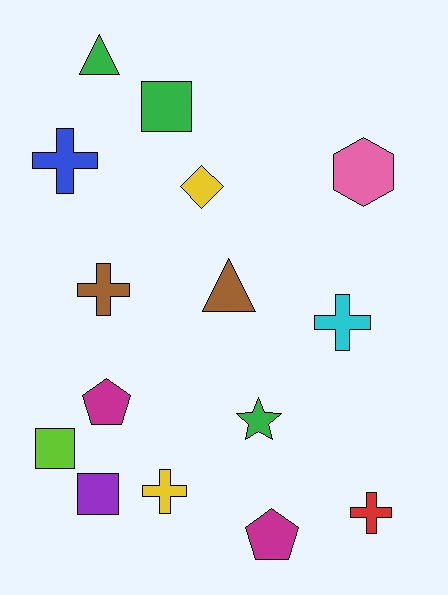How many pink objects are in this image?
There is 1 pink object.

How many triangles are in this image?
There are 2 triangles.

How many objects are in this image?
There are 15 objects.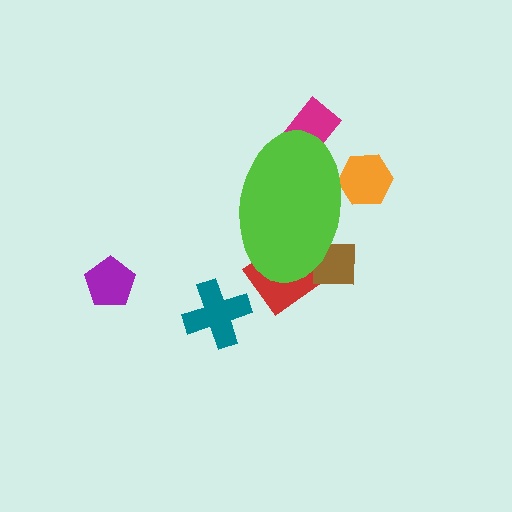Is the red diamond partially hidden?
Yes, the red diamond is partially hidden behind the lime ellipse.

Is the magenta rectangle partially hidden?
Yes, the magenta rectangle is partially hidden behind the lime ellipse.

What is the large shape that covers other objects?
A lime ellipse.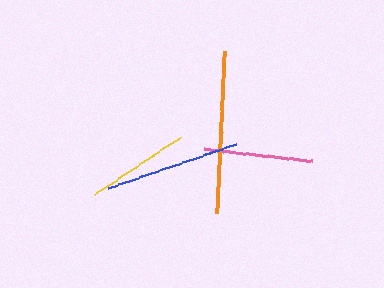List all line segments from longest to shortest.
From longest to shortest: orange, blue, pink, yellow.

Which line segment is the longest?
The orange line is the longest at approximately 162 pixels.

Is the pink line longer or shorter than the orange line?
The orange line is longer than the pink line.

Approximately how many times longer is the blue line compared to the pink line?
The blue line is approximately 1.2 times the length of the pink line.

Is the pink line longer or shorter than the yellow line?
The pink line is longer than the yellow line.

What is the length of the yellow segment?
The yellow segment is approximately 102 pixels long.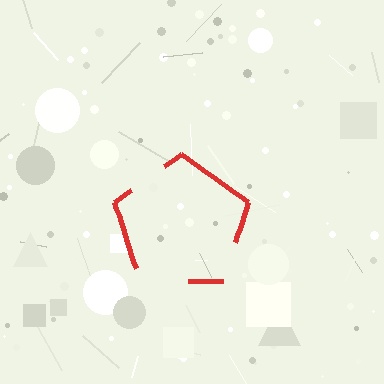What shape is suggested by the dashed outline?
The dashed outline suggests a pentagon.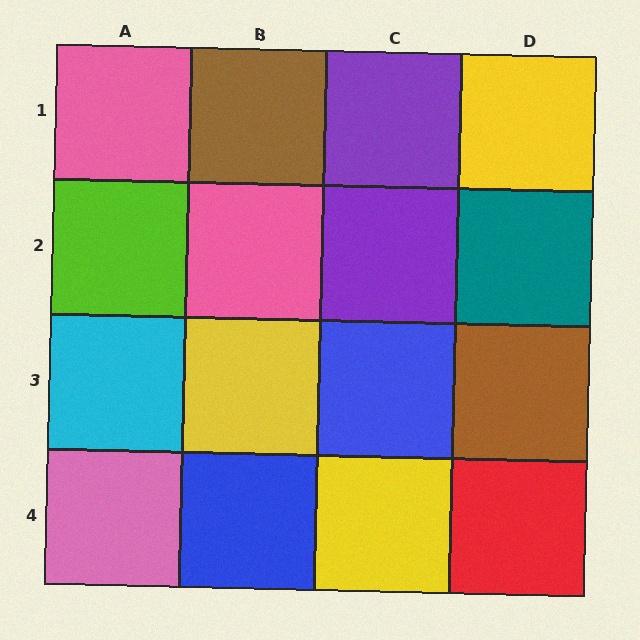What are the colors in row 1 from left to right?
Pink, brown, purple, yellow.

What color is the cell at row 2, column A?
Lime.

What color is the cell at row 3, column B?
Yellow.